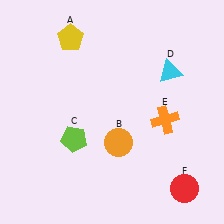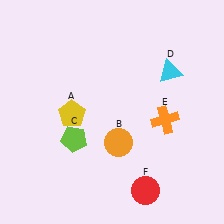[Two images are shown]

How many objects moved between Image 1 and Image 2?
2 objects moved between the two images.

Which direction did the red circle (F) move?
The red circle (F) moved left.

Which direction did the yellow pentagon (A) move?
The yellow pentagon (A) moved down.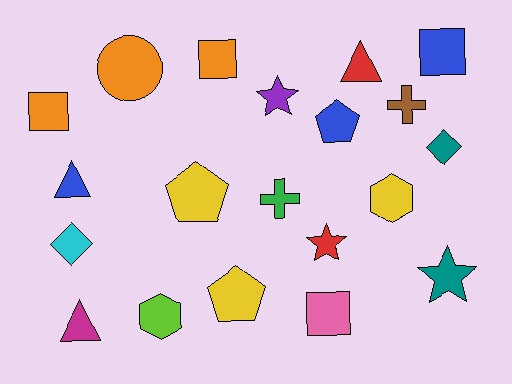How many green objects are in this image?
There is 1 green object.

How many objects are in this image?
There are 20 objects.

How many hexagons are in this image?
There are 2 hexagons.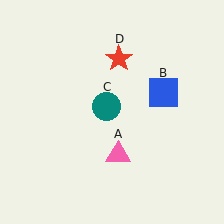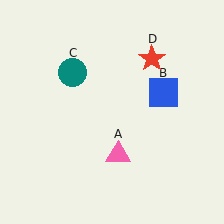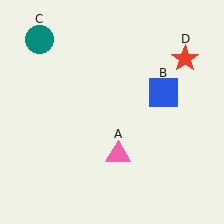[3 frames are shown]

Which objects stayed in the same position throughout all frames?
Pink triangle (object A) and blue square (object B) remained stationary.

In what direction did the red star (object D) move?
The red star (object D) moved right.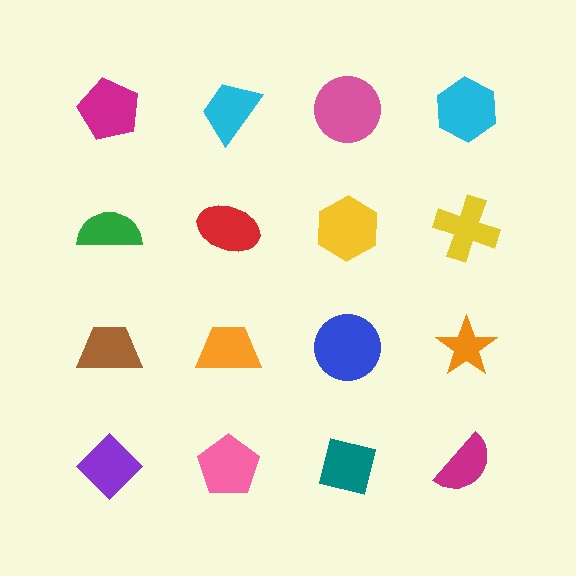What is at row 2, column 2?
A red ellipse.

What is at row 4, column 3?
A teal square.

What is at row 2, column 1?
A green semicircle.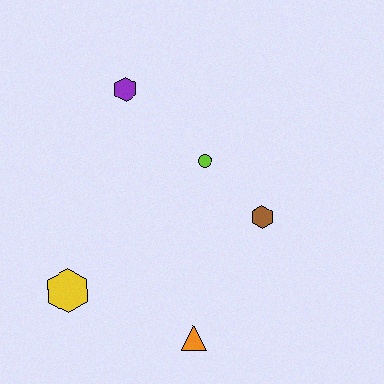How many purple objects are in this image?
There is 1 purple object.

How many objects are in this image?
There are 5 objects.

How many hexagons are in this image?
There are 3 hexagons.